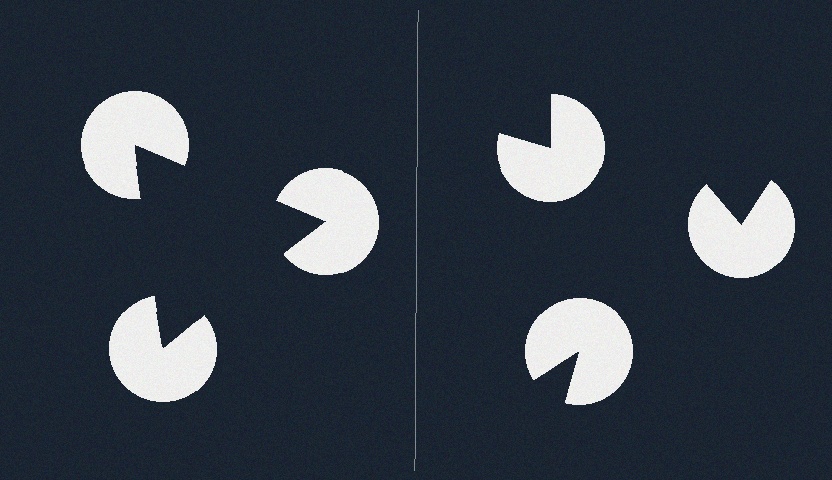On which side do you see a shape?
An illusory triangle appears on the left side. On the right side the wedge cuts are rotated, so no coherent shape forms.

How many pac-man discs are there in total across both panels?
6 — 3 on each side.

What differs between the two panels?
The pac-man discs are positioned identically on both sides; only the wedge orientations differ. On the left they align to a triangle; on the right they are misaligned.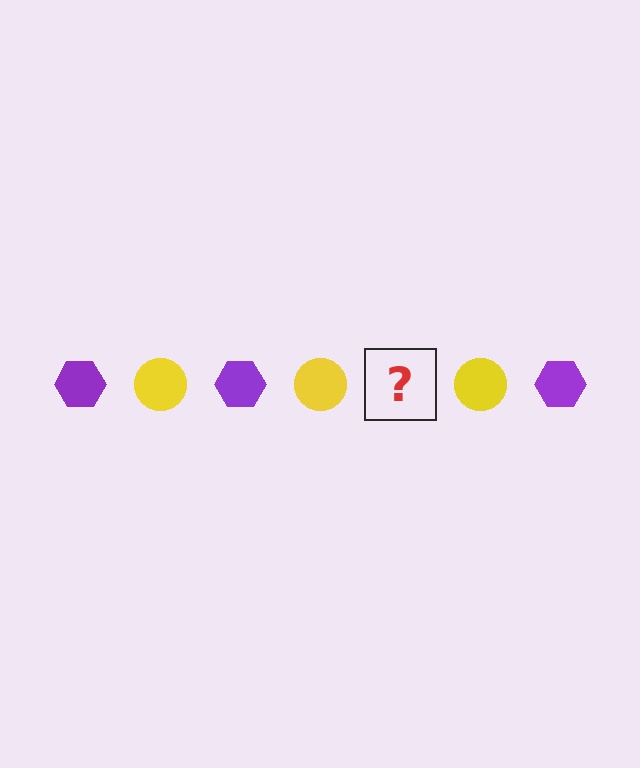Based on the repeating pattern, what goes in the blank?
The blank should be a purple hexagon.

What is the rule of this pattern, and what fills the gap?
The rule is that the pattern alternates between purple hexagon and yellow circle. The gap should be filled with a purple hexagon.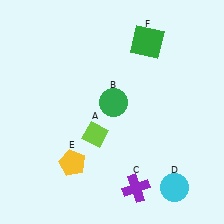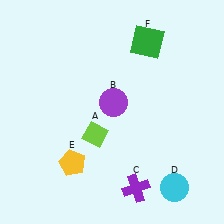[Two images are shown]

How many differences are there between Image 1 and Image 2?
There is 1 difference between the two images.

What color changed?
The circle (B) changed from green in Image 1 to purple in Image 2.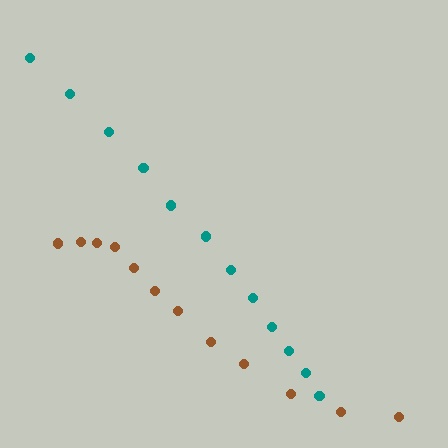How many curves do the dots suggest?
There are 2 distinct paths.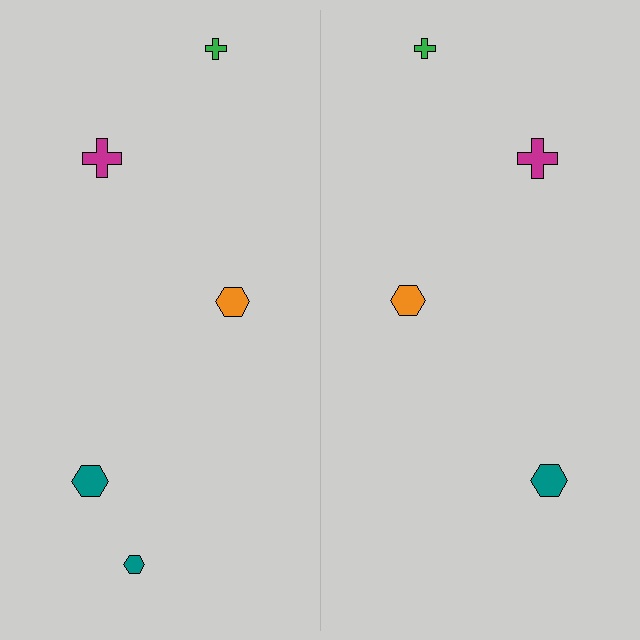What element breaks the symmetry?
A teal hexagon is missing from the right side.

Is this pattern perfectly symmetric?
No, the pattern is not perfectly symmetric. A teal hexagon is missing from the right side.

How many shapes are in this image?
There are 9 shapes in this image.